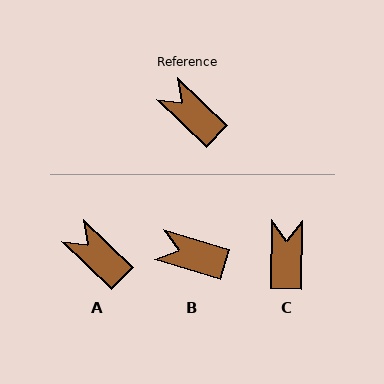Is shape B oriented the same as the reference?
No, it is off by about 27 degrees.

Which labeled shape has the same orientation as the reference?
A.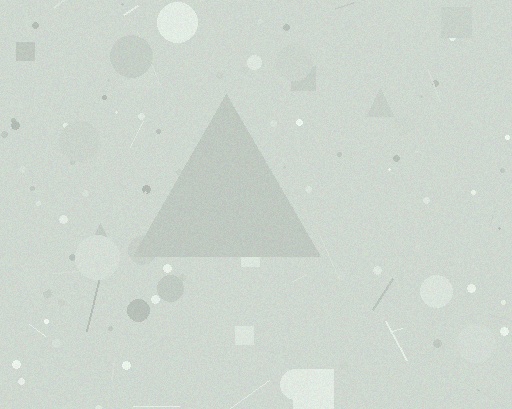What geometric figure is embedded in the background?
A triangle is embedded in the background.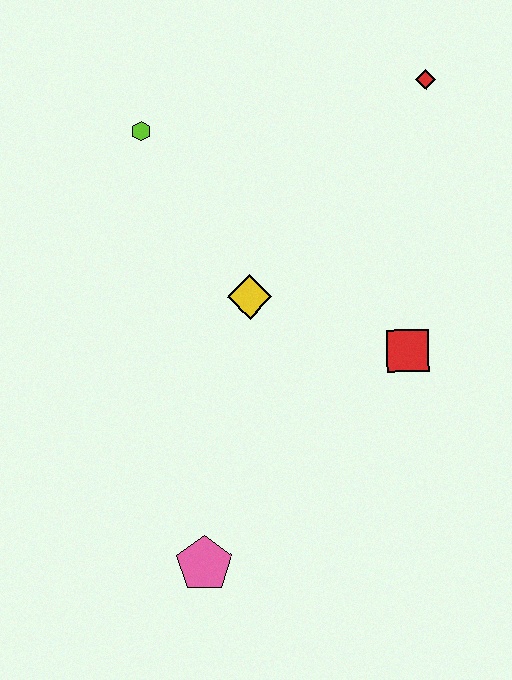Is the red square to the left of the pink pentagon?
No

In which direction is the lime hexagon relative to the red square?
The lime hexagon is to the left of the red square.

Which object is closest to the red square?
The yellow diamond is closest to the red square.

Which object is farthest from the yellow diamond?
The red diamond is farthest from the yellow diamond.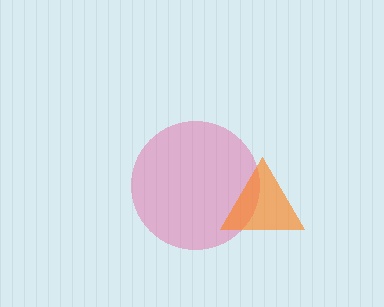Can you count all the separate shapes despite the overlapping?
Yes, there are 2 separate shapes.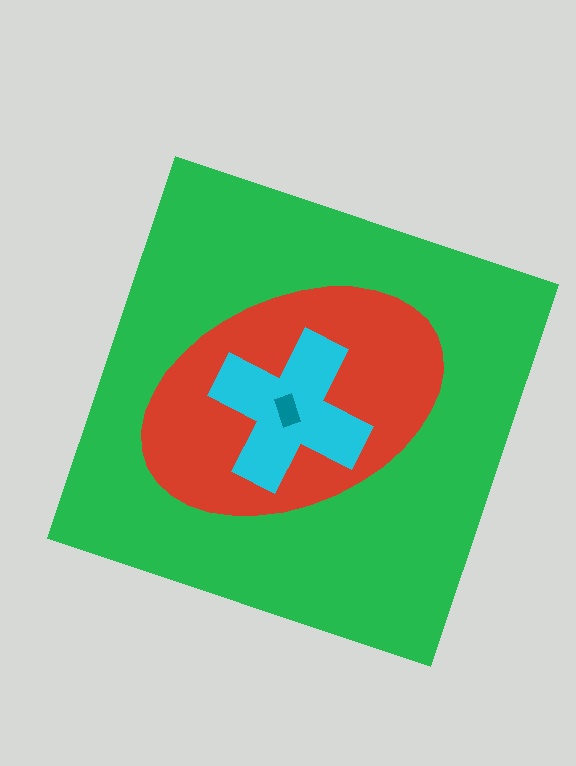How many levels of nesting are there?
4.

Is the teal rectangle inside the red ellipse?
Yes.